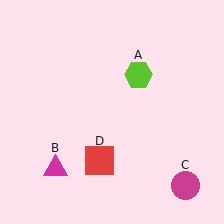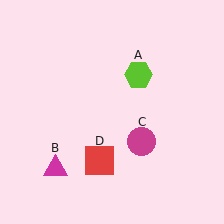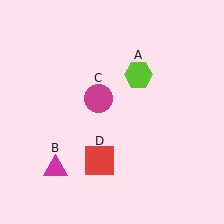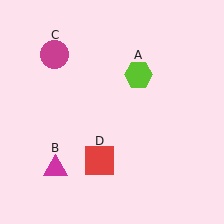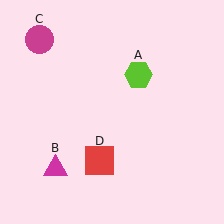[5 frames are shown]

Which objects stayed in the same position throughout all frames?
Lime hexagon (object A) and magenta triangle (object B) and red square (object D) remained stationary.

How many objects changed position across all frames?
1 object changed position: magenta circle (object C).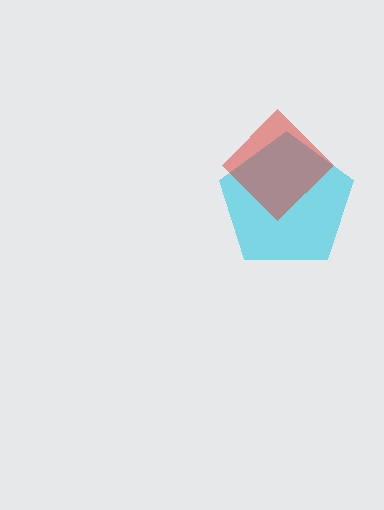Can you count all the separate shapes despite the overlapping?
Yes, there are 2 separate shapes.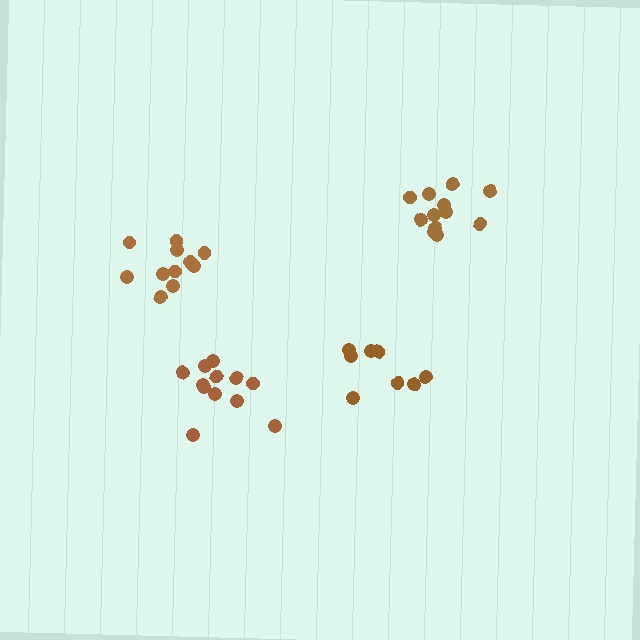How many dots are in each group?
Group 1: 12 dots, Group 2: 8 dots, Group 3: 12 dots, Group 4: 11 dots (43 total).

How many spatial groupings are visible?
There are 4 spatial groupings.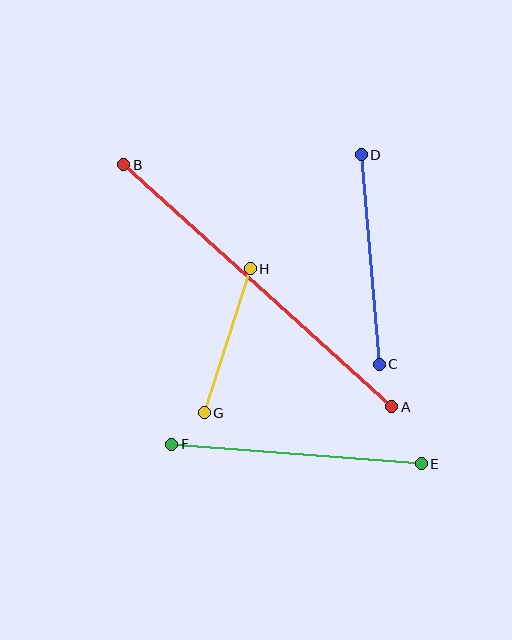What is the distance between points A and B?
The distance is approximately 361 pixels.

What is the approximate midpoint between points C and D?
The midpoint is at approximately (370, 260) pixels.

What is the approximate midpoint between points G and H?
The midpoint is at approximately (227, 341) pixels.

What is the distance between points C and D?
The distance is approximately 210 pixels.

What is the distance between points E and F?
The distance is approximately 250 pixels.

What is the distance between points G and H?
The distance is approximately 151 pixels.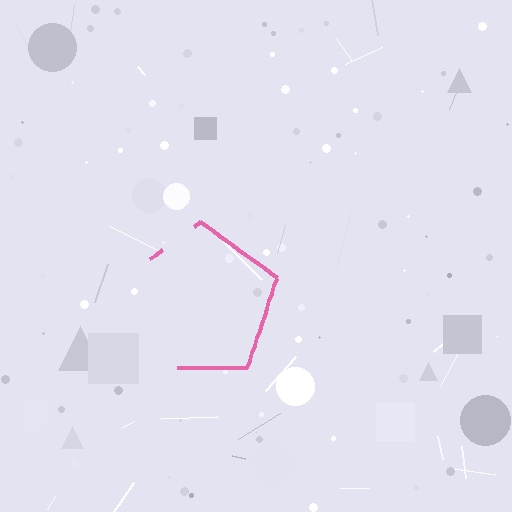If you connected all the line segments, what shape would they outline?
They would outline a pentagon.